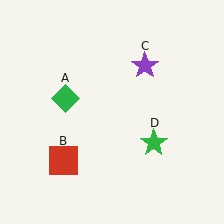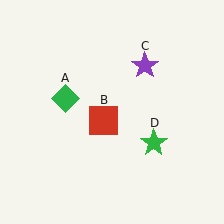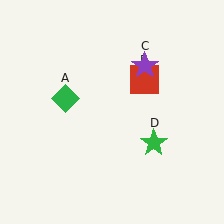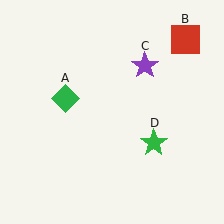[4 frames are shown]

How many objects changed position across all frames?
1 object changed position: red square (object B).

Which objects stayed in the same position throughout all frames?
Green diamond (object A) and purple star (object C) and green star (object D) remained stationary.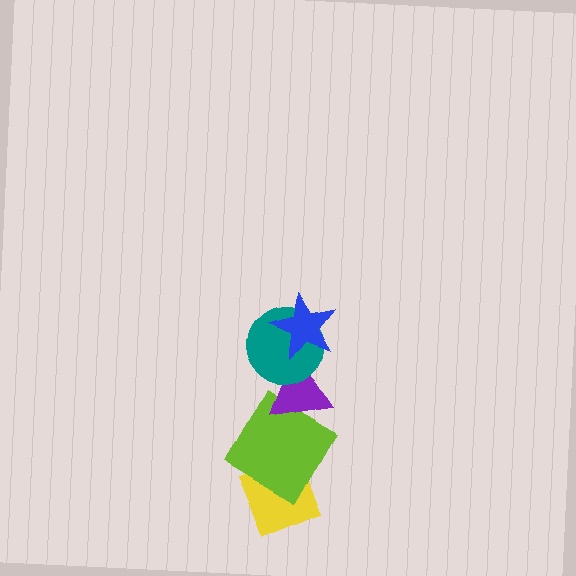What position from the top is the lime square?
The lime square is 4th from the top.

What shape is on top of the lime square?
The purple triangle is on top of the lime square.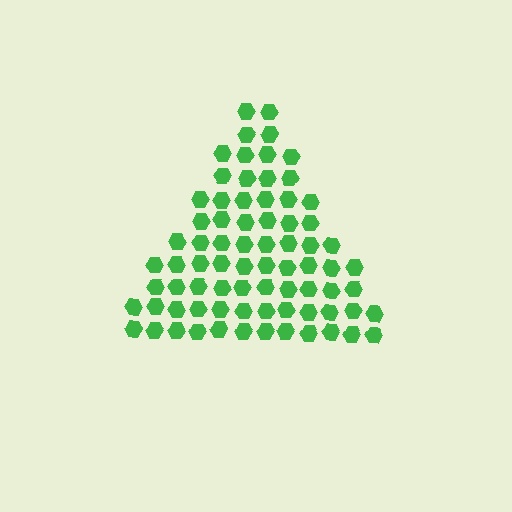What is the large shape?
The large shape is a triangle.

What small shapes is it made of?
It is made of small hexagons.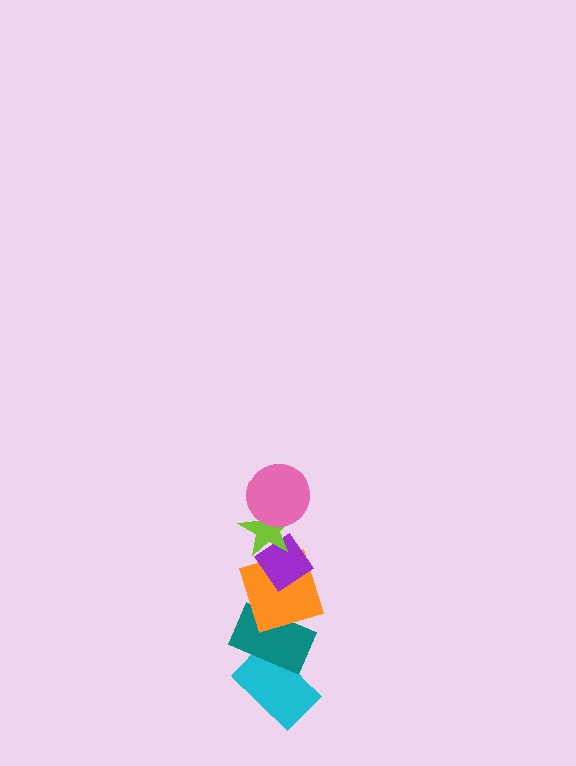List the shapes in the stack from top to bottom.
From top to bottom: the pink circle, the lime star, the purple diamond, the orange square, the teal rectangle, the cyan rectangle.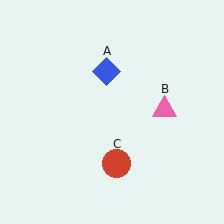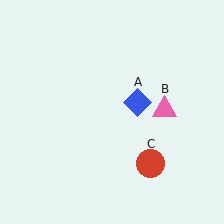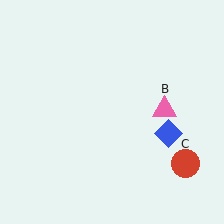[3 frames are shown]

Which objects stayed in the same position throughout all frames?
Pink triangle (object B) remained stationary.